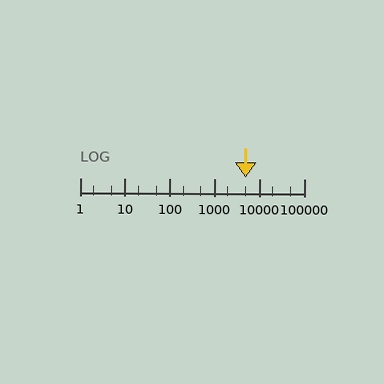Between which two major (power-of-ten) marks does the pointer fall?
The pointer is between 1000 and 10000.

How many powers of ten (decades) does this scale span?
The scale spans 5 decades, from 1 to 100000.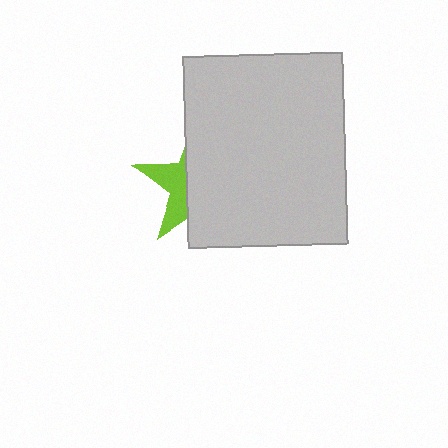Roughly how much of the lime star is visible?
A small part of it is visible (roughly 35%).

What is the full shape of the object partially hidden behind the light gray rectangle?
The partially hidden object is a lime star.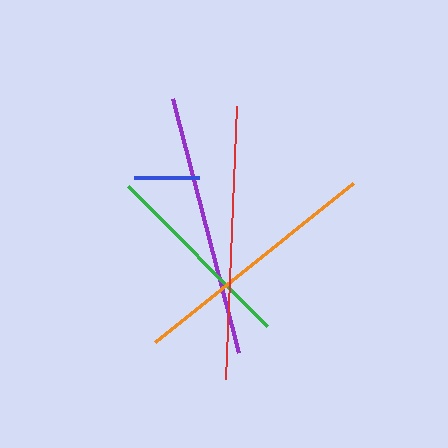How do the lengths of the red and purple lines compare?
The red and purple lines are approximately the same length.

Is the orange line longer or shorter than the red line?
The red line is longer than the orange line.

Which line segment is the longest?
The red line is the longest at approximately 273 pixels.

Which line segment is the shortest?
The blue line is the shortest at approximately 64 pixels.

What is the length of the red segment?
The red segment is approximately 273 pixels long.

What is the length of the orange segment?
The orange segment is approximately 254 pixels long.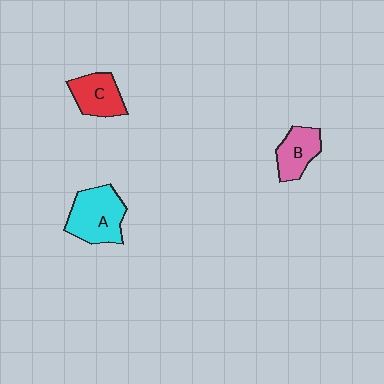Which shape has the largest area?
Shape A (cyan).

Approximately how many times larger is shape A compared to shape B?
Approximately 1.5 times.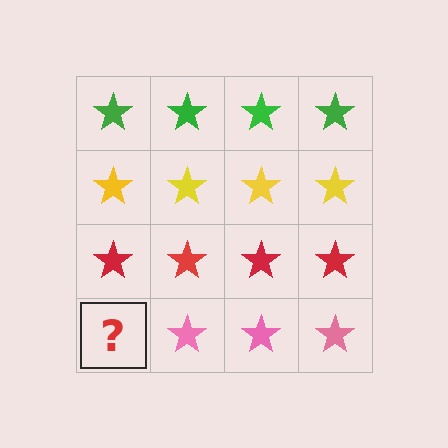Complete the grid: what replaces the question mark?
The question mark should be replaced with a pink star.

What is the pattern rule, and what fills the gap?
The rule is that each row has a consistent color. The gap should be filled with a pink star.